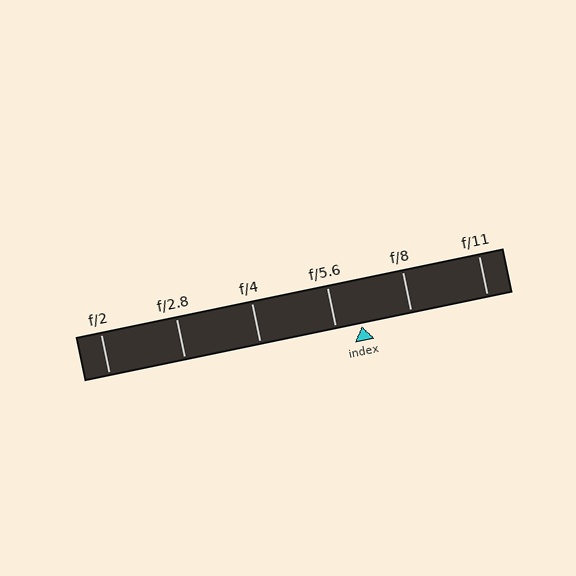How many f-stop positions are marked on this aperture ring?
There are 6 f-stop positions marked.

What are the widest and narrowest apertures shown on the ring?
The widest aperture shown is f/2 and the narrowest is f/11.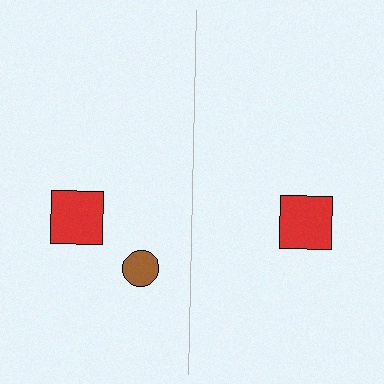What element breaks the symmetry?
A brown circle is missing from the right side.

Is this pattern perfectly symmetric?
No, the pattern is not perfectly symmetric. A brown circle is missing from the right side.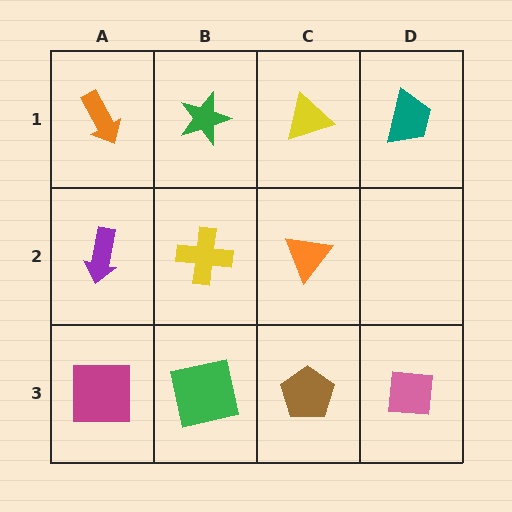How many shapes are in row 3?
4 shapes.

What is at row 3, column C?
A brown pentagon.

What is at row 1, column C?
A yellow triangle.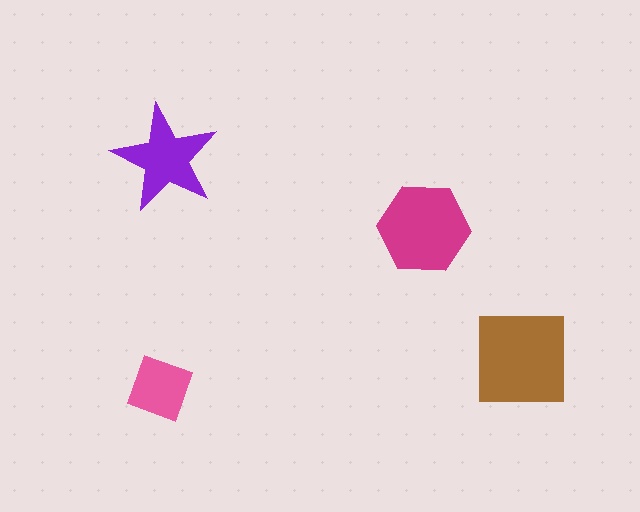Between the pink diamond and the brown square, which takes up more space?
The brown square.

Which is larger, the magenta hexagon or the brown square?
The brown square.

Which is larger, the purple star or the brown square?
The brown square.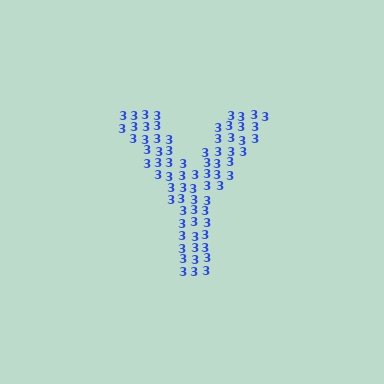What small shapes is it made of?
It is made of small digit 3's.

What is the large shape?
The large shape is the letter Y.